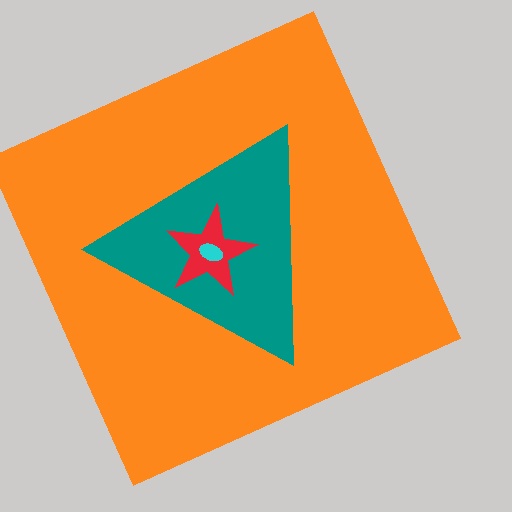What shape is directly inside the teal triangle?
The red star.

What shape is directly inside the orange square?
The teal triangle.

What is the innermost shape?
The cyan ellipse.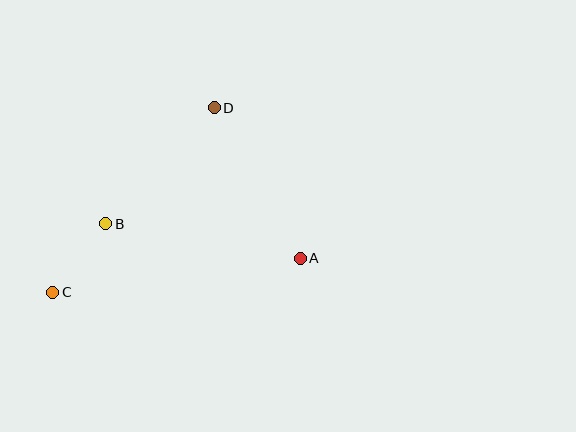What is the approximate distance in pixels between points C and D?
The distance between C and D is approximately 245 pixels.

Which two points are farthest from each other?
Points A and C are farthest from each other.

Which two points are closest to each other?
Points B and C are closest to each other.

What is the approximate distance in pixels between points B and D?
The distance between B and D is approximately 159 pixels.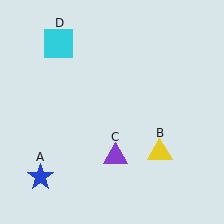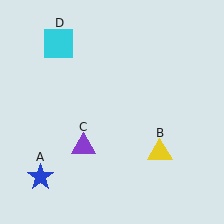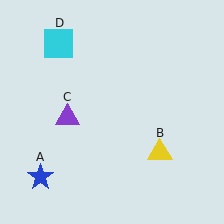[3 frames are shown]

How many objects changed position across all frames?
1 object changed position: purple triangle (object C).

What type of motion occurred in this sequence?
The purple triangle (object C) rotated clockwise around the center of the scene.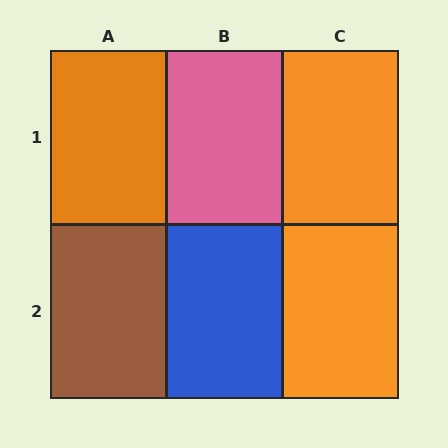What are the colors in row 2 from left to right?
Brown, blue, orange.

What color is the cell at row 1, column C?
Orange.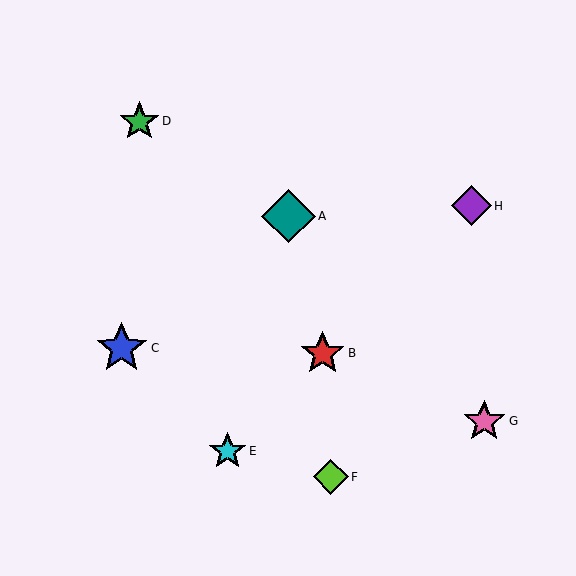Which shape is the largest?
The teal diamond (labeled A) is the largest.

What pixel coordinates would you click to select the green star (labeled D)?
Click at (139, 121) to select the green star D.